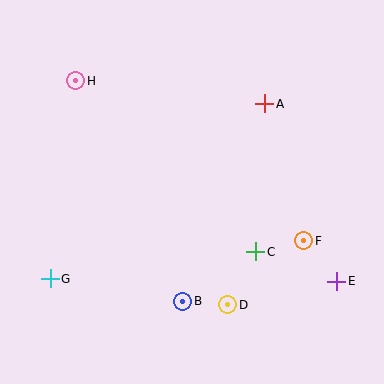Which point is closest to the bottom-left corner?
Point G is closest to the bottom-left corner.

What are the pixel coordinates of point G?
Point G is at (50, 279).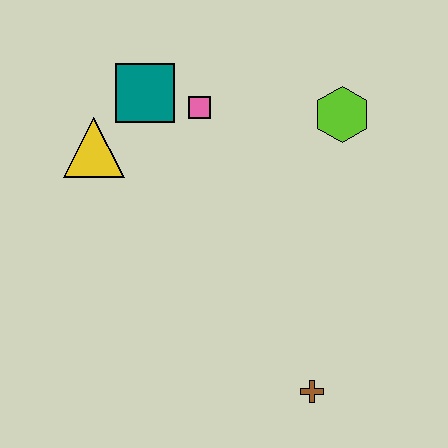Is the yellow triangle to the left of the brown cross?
Yes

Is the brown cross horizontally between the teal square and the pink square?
No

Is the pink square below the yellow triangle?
No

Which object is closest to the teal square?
The pink square is closest to the teal square.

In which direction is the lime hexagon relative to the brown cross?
The lime hexagon is above the brown cross.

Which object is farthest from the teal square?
The brown cross is farthest from the teal square.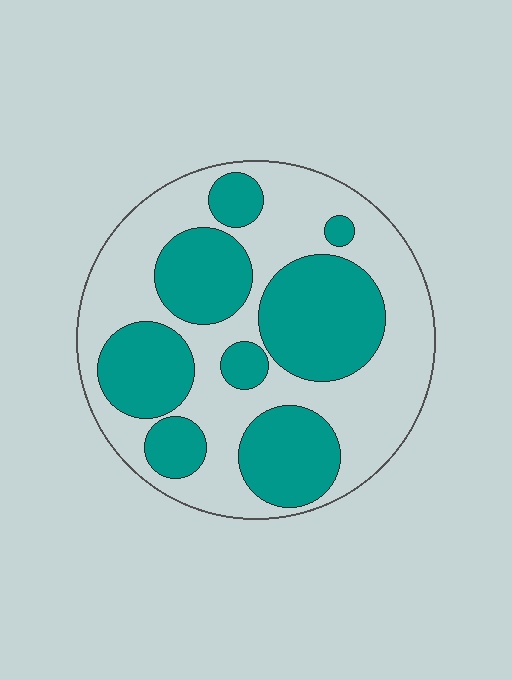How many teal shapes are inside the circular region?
8.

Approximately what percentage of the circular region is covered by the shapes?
Approximately 45%.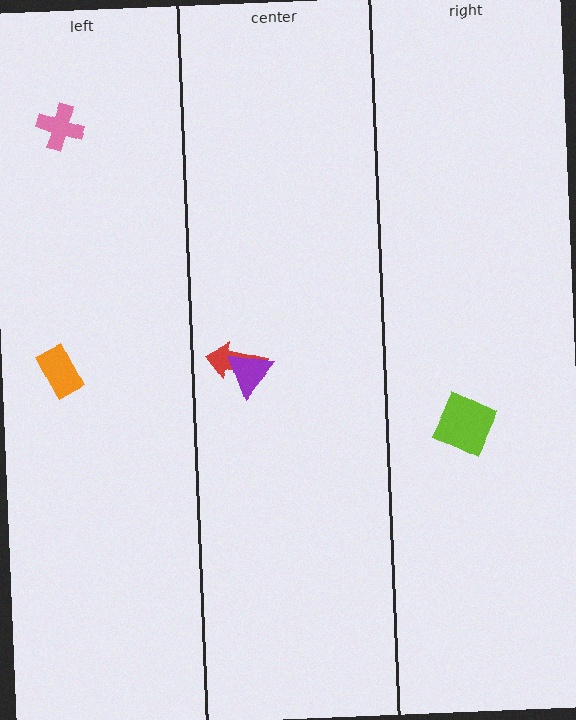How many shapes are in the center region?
2.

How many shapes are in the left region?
2.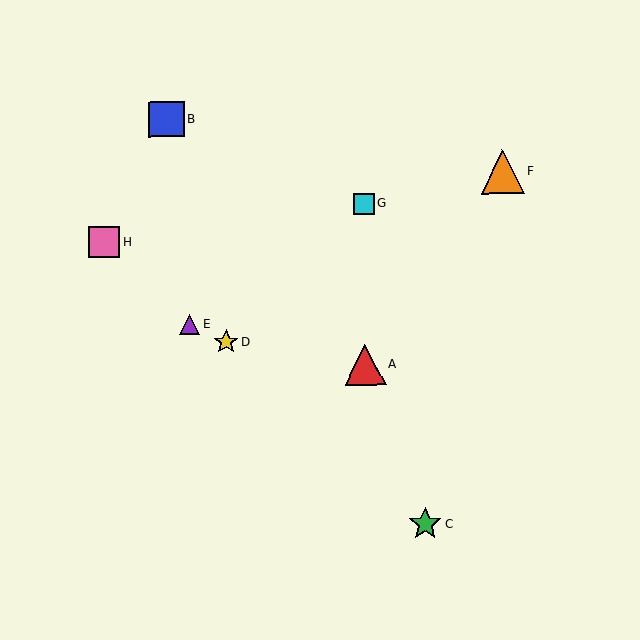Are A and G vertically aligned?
Yes, both are at x≈365.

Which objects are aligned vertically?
Objects A, G are aligned vertically.